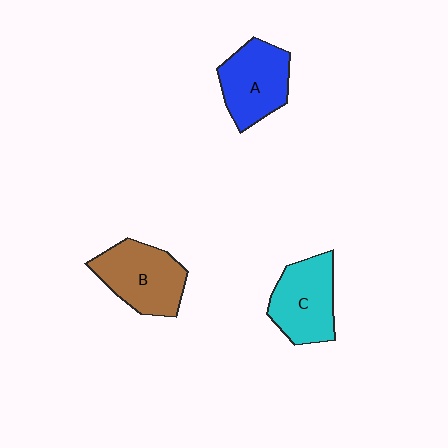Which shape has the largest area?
Shape B (brown).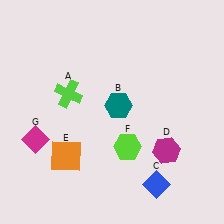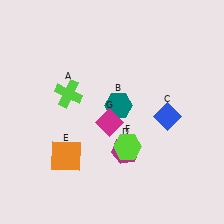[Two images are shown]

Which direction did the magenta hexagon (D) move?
The magenta hexagon (D) moved left.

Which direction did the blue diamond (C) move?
The blue diamond (C) moved up.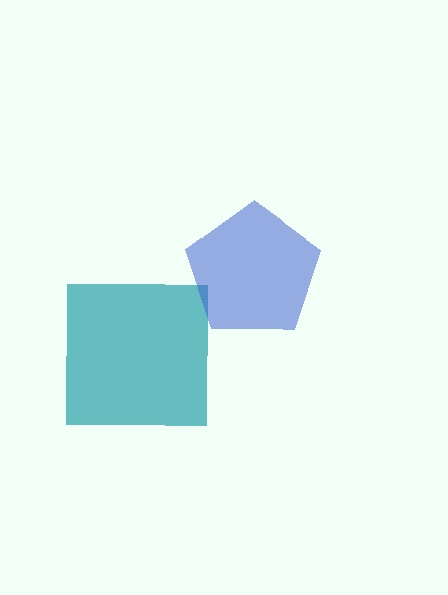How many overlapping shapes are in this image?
There are 2 overlapping shapes in the image.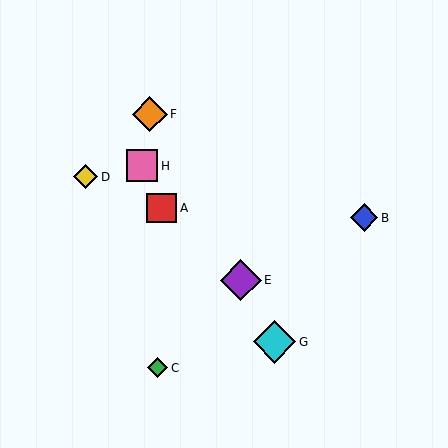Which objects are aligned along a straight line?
Objects E, F, G are aligned along a straight line.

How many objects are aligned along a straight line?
3 objects (E, F, G) are aligned along a straight line.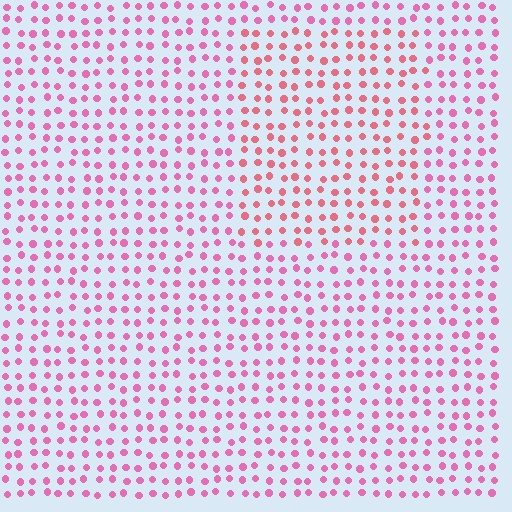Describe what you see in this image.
The image is filled with small pink elements in a uniform arrangement. A rectangle-shaped region is visible where the elements are tinted to a slightly different hue, forming a subtle color boundary.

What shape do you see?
I see a rectangle.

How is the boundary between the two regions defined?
The boundary is defined purely by a slight shift in hue (about 24 degrees). Spacing, size, and orientation are identical on both sides.